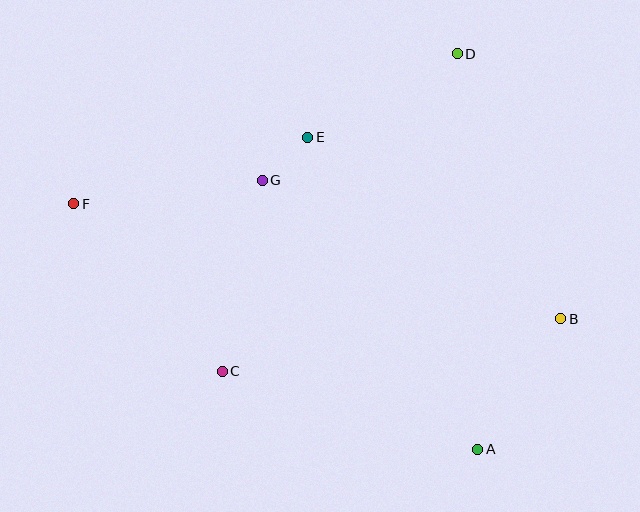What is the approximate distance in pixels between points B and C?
The distance between B and C is approximately 342 pixels.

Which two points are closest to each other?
Points E and G are closest to each other.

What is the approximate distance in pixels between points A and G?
The distance between A and G is approximately 345 pixels.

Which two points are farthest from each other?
Points B and F are farthest from each other.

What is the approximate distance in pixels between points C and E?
The distance between C and E is approximately 249 pixels.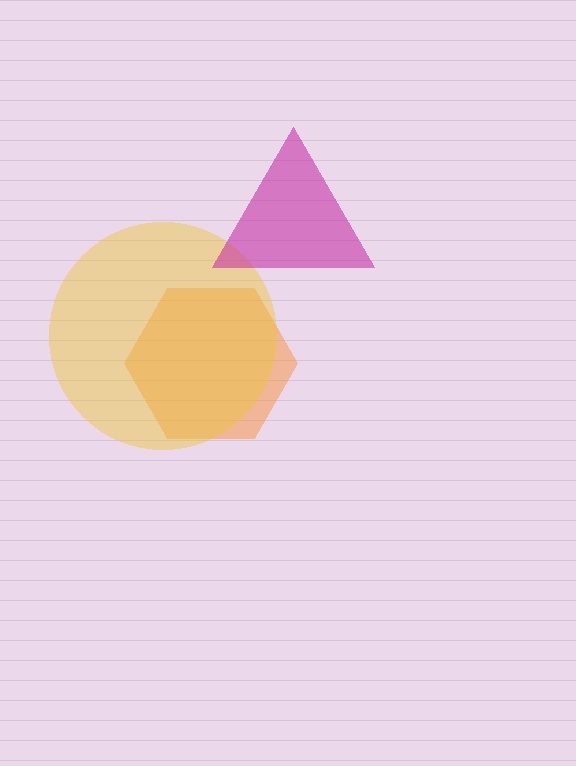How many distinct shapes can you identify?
There are 3 distinct shapes: an orange hexagon, a yellow circle, a magenta triangle.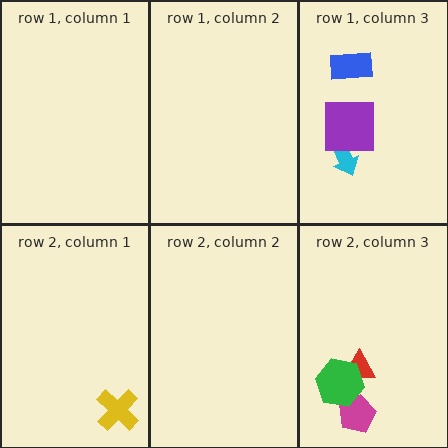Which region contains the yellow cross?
The row 2, column 1 region.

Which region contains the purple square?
The row 1, column 3 region.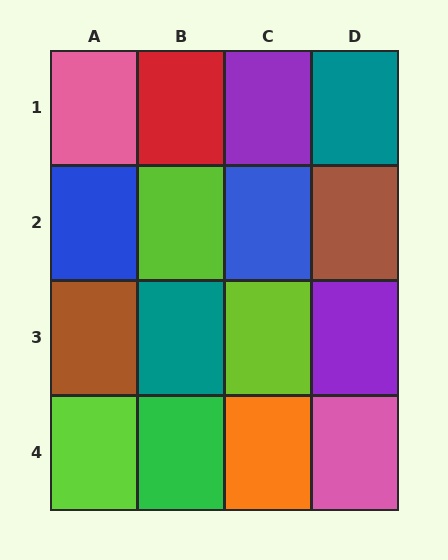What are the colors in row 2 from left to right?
Blue, lime, blue, brown.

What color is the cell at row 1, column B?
Red.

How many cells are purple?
2 cells are purple.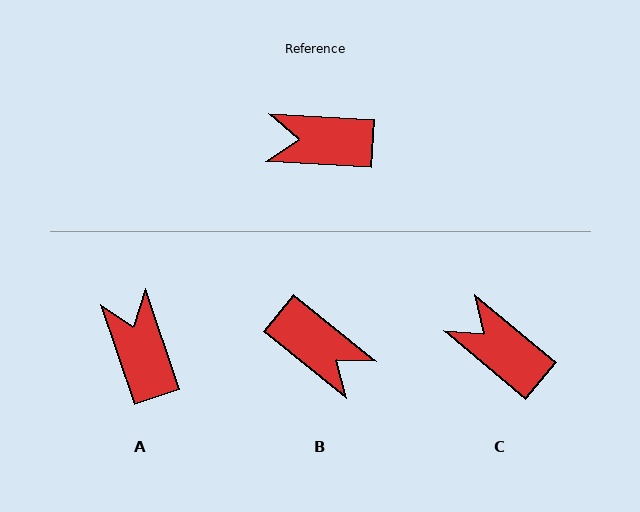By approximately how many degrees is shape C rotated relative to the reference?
Approximately 36 degrees clockwise.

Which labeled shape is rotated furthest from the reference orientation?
B, about 144 degrees away.